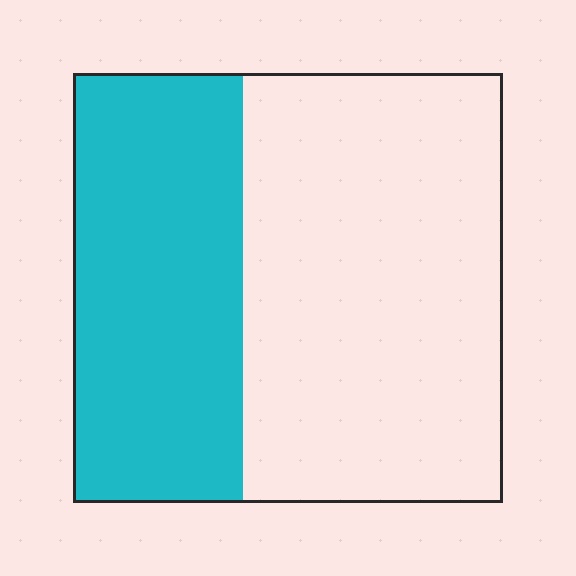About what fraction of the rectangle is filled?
About two fifths (2/5).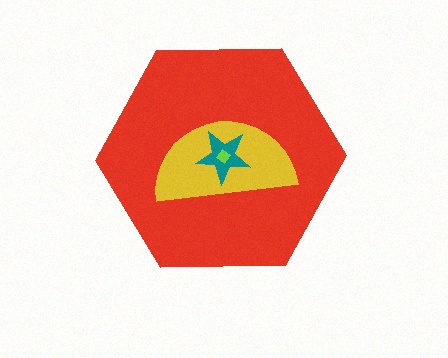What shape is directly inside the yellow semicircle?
The teal star.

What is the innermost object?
The lime diamond.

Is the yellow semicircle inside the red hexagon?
Yes.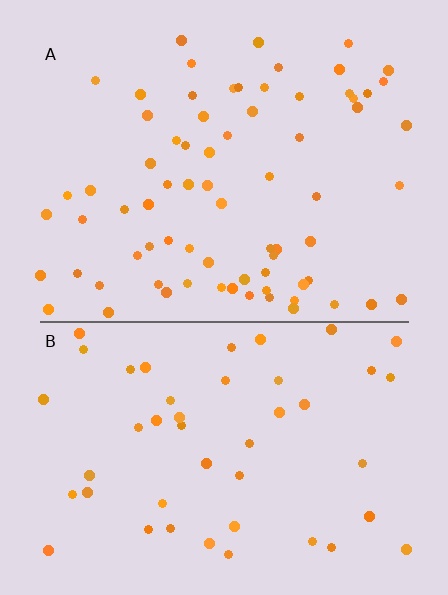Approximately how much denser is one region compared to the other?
Approximately 1.6× — region A over region B.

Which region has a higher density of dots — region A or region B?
A (the top).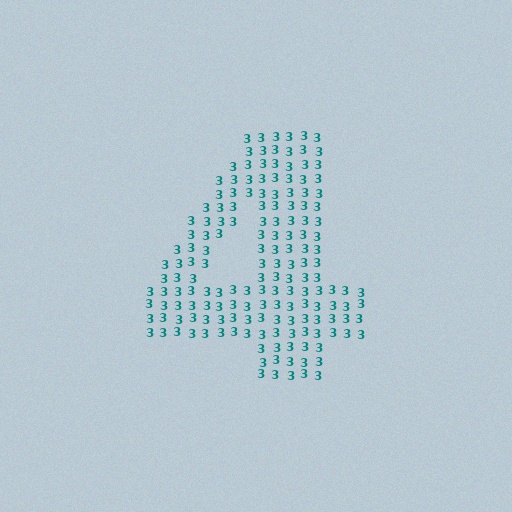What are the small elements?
The small elements are digit 3's.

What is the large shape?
The large shape is the digit 4.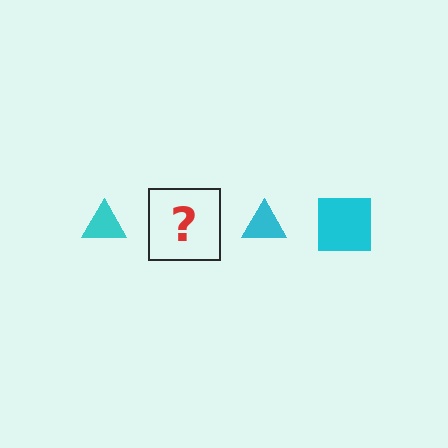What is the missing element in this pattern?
The missing element is a cyan square.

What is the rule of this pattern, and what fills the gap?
The rule is that the pattern cycles through triangle, square shapes in cyan. The gap should be filled with a cyan square.